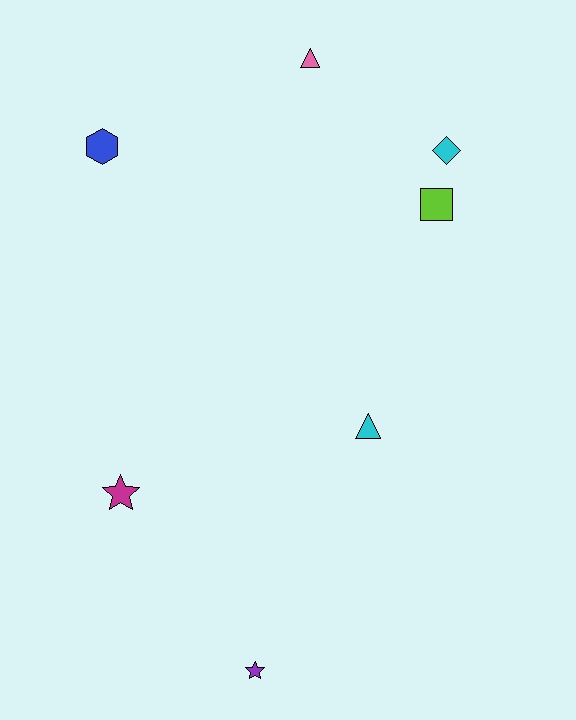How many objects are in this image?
There are 7 objects.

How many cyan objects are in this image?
There are 2 cyan objects.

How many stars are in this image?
There are 2 stars.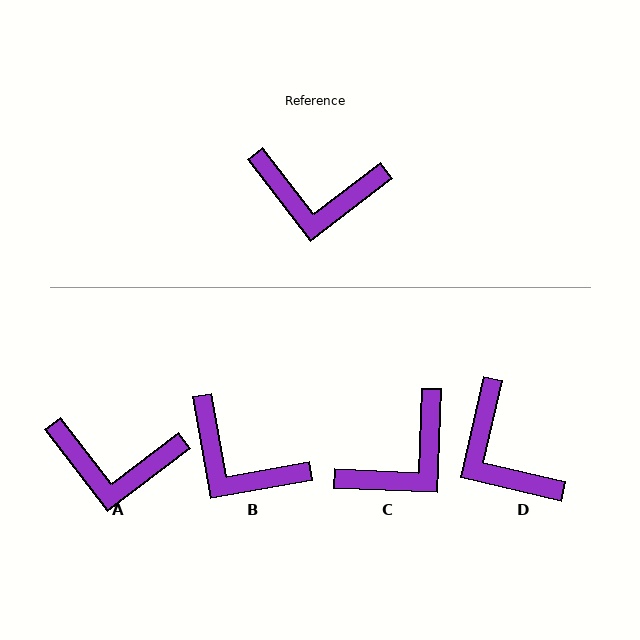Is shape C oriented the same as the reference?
No, it is off by about 50 degrees.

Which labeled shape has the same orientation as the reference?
A.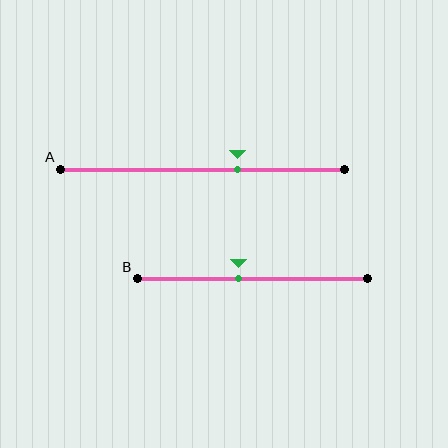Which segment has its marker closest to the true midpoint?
Segment B has its marker closest to the true midpoint.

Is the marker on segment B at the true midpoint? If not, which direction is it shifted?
No, the marker on segment B is shifted to the left by about 6% of the segment length.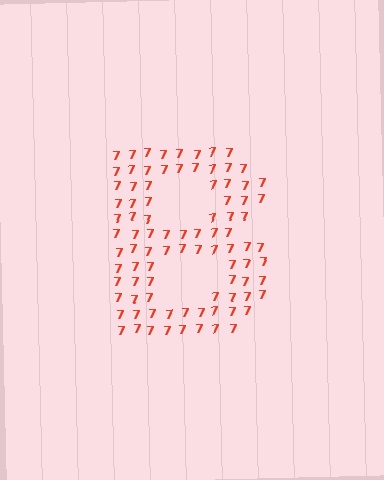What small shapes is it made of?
It is made of small digit 7's.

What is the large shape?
The large shape is the letter B.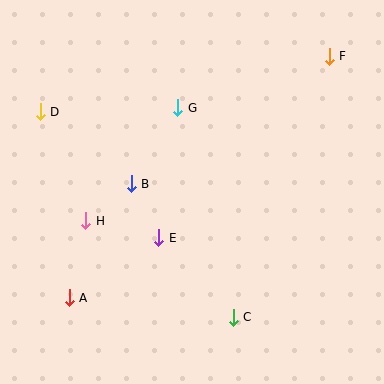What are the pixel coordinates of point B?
Point B is at (131, 184).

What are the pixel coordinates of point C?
Point C is at (233, 317).